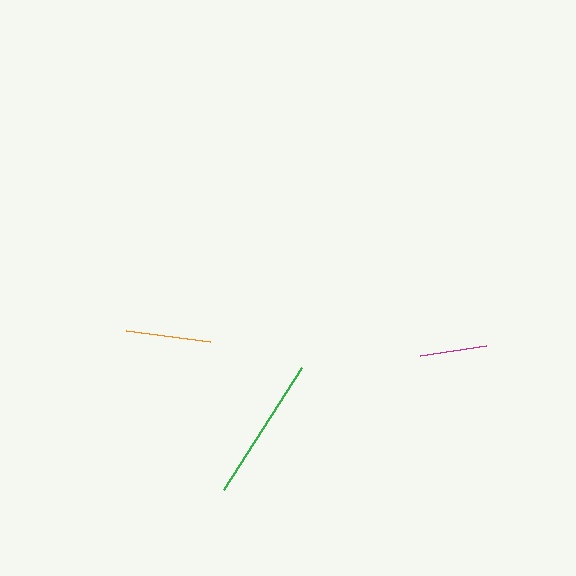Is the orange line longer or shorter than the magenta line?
The orange line is longer than the magenta line.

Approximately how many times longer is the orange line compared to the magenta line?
The orange line is approximately 1.3 times the length of the magenta line.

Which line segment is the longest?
The green line is the longest at approximately 145 pixels.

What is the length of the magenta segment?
The magenta segment is approximately 67 pixels long.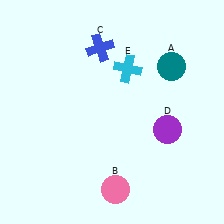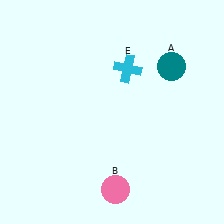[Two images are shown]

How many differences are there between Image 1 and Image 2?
There are 2 differences between the two images.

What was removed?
The blue cross (C), the purple circle (D) were removed in Image 2.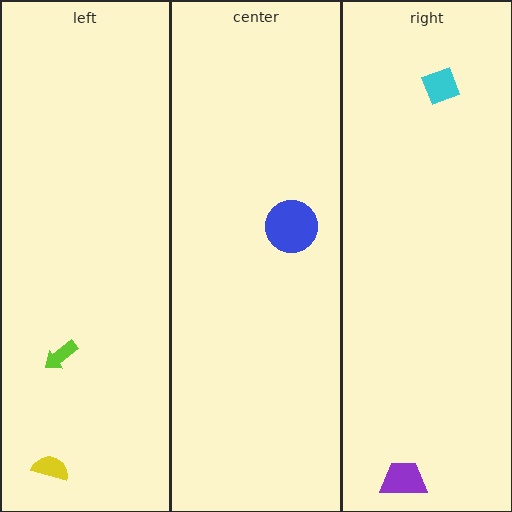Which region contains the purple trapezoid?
The right region.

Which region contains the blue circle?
The center region.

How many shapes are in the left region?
2.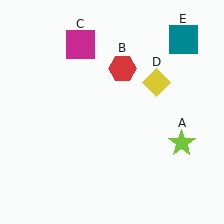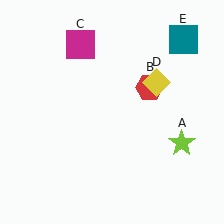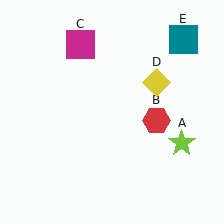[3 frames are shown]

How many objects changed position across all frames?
1 object changed position: red hexagon (object B).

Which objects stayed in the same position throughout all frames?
Lime star (object A) and magenta square (object C) and yellow diamond (object D) and teal square (object E) remained stationary.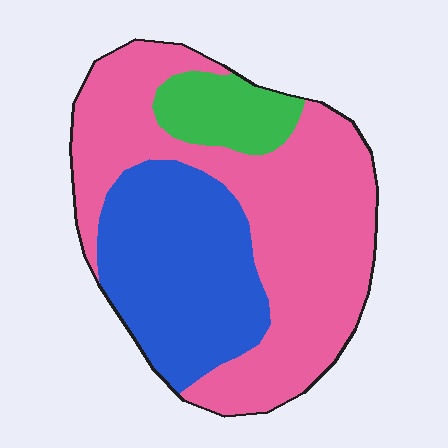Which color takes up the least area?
Green, at roughly 10%.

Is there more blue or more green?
Blue.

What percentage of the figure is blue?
Blue covers around 35% of the figure.